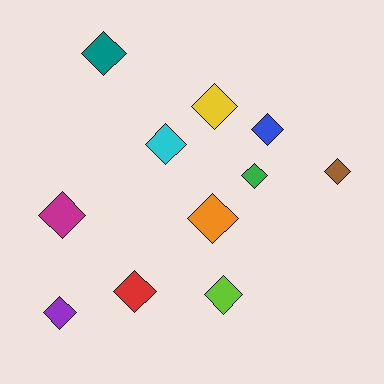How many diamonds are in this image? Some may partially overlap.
There are 11 diamonds.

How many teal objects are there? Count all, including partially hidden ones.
There is 1 teal object.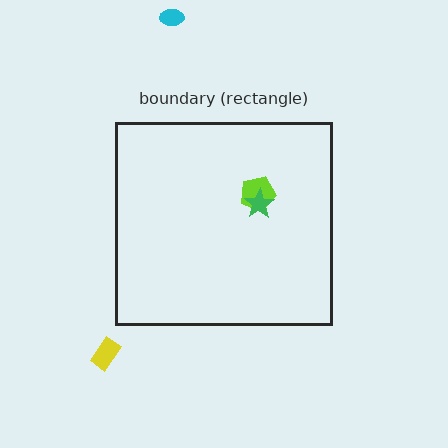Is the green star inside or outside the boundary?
Inside.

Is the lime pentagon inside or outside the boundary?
Inside.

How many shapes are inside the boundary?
2 inside, 2 outside.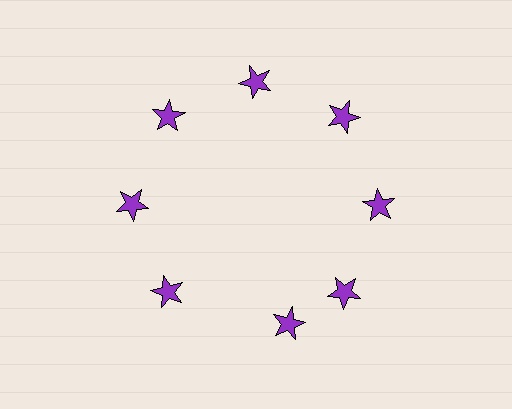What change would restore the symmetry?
The symmetry would be restored by rotating it back into even spacing with its neighbors so that all 8 stars sit at equal angles and equal distance from the center.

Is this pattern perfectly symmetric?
No. The 8 purple stars are arranged in a ring, but one element near the 6 o'clock position is rotated out of alignment along the ring, breaking the 8-fold rotational symmetry.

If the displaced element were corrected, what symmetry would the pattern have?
It would have 8-fold rotational symmetry — the pattern would map onto itself every 45 degrees.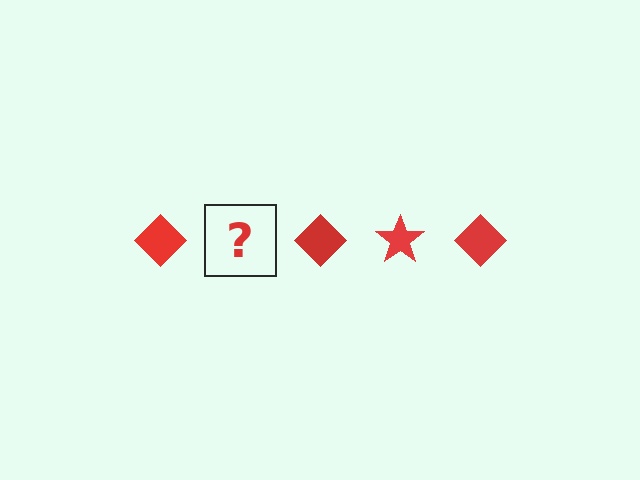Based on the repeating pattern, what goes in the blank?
The blank should be a red star.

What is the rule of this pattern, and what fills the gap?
The rule is that the pattern cycles through diamond, star shapes in red. The gap should be filled with a red star.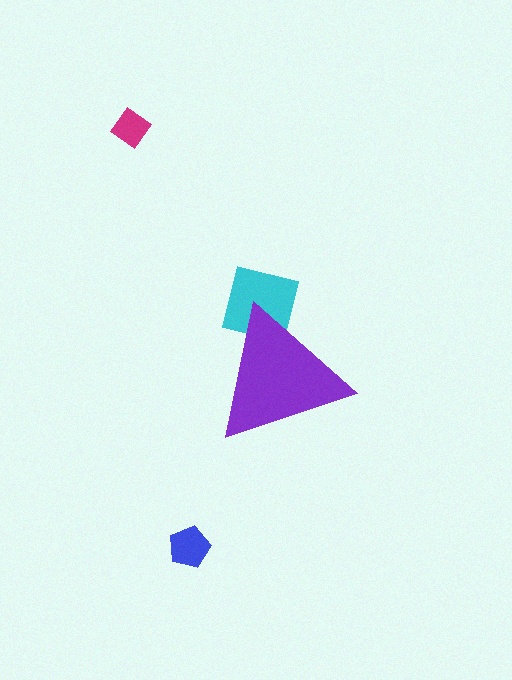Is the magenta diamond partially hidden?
No, the magenta diamond is fully visible.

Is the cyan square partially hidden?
Yes, the cyan square is partially hidden behind the purple triangle.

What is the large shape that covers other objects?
A purple triangle.